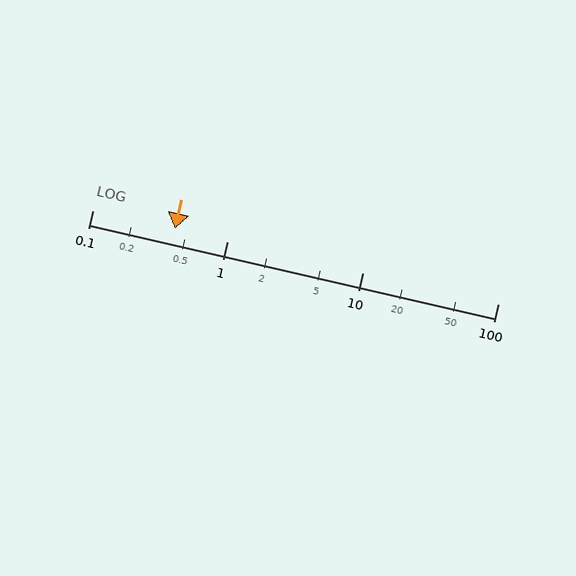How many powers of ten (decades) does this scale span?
The scale spans 3 decades, from 0.1 to 100.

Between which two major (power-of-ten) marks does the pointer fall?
The pointer is between 0.1 and 1.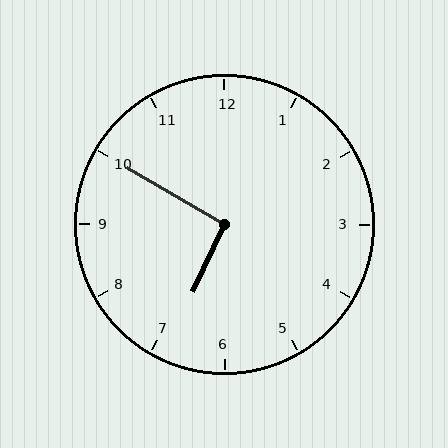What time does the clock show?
6:50.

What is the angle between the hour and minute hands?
Approximately 95 degrees.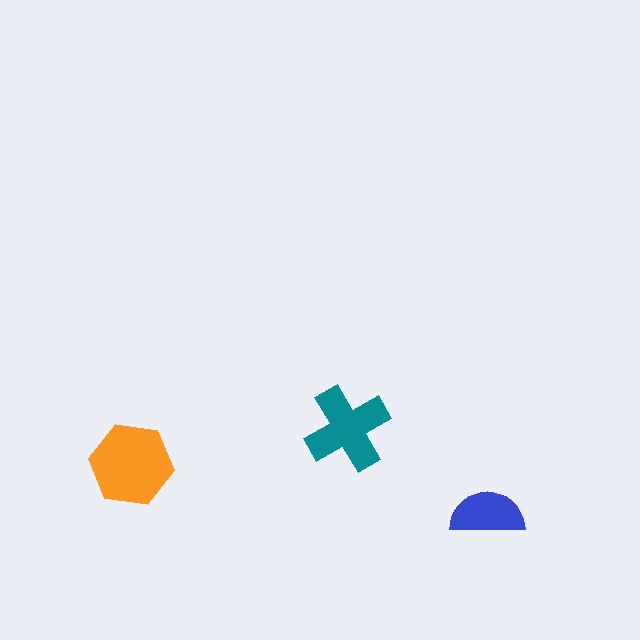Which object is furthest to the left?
The orange hexagon is leftmost.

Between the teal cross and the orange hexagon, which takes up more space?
The orange hexagon.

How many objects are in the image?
There are 3 objects in the image.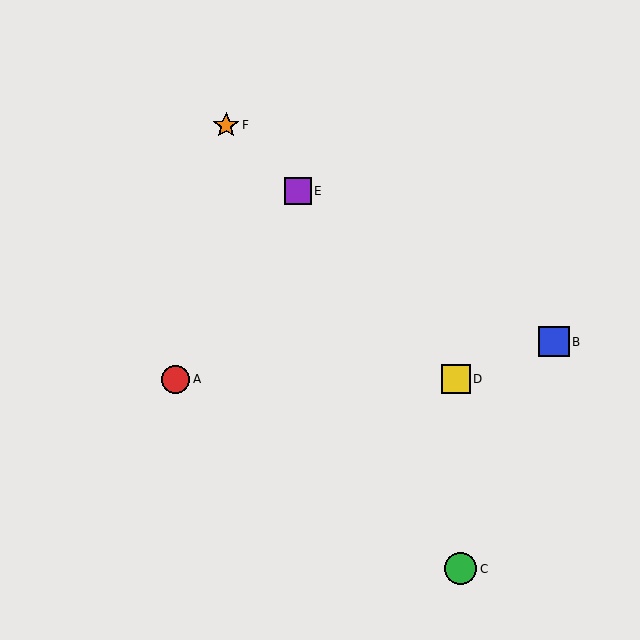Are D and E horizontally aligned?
No, D is at y≈379 and E is at y≈191.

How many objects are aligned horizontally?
2 objects (A, D) are aligned horizontally.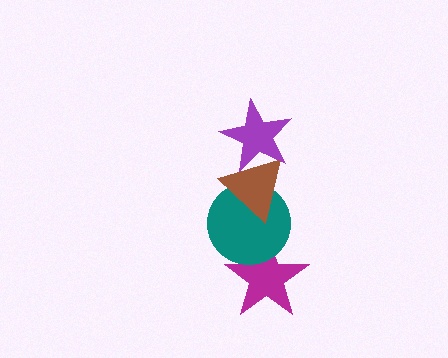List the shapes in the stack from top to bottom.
From top to bottom: the purple star, the brown triangle, the teal circle, the magenta star.